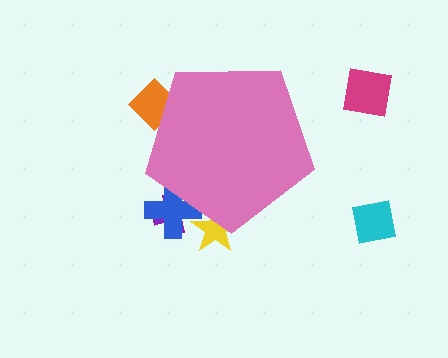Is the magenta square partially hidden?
No, the magenta square is fully visible.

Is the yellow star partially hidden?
Yes, the yellow star is partially hidden behind the pink pentagon.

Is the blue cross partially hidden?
Yes, the blue cross is partially hidden behind the pink pentagon.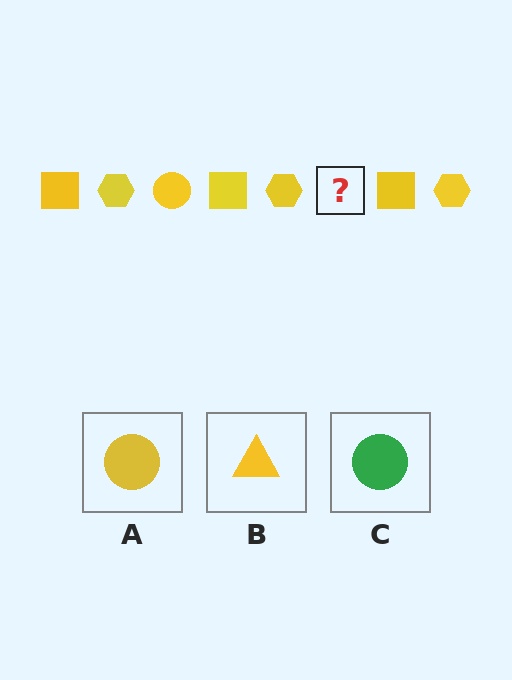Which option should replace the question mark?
Option A.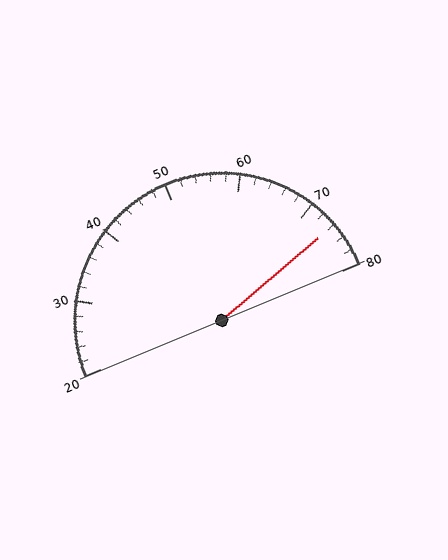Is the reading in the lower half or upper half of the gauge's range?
The reading is in the upper half of the range (20 to 80).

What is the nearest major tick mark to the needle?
The nearest major tick mark is 70.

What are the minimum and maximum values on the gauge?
The gauge ranges from 20 to 80.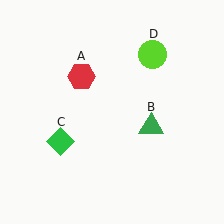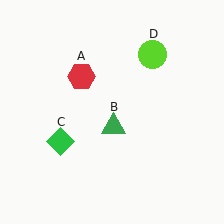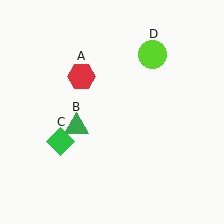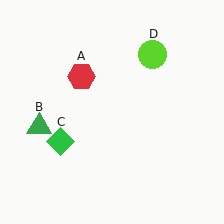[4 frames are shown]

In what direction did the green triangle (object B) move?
The green triangle (object B) moved left.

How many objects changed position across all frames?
1 object changed position: green triangle (object B).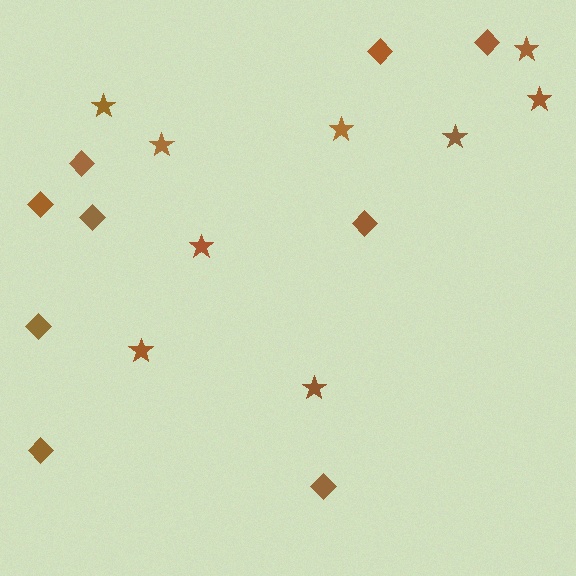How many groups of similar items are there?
There are 2 groups: one group of stars (9) and one group of diamonds (9).